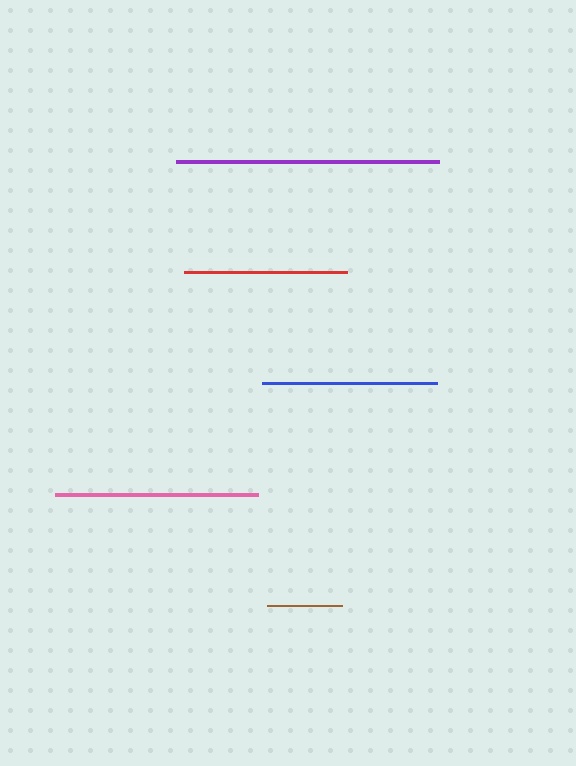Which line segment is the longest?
The purple line is the longest at approximately 263 pixels.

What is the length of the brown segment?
The brown segment is approximately 75 pixels long.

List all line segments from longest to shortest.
From longest to shortest: purple, pink, blue, red, brown.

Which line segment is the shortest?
The brown line is the shortest at approximately 75 pixels.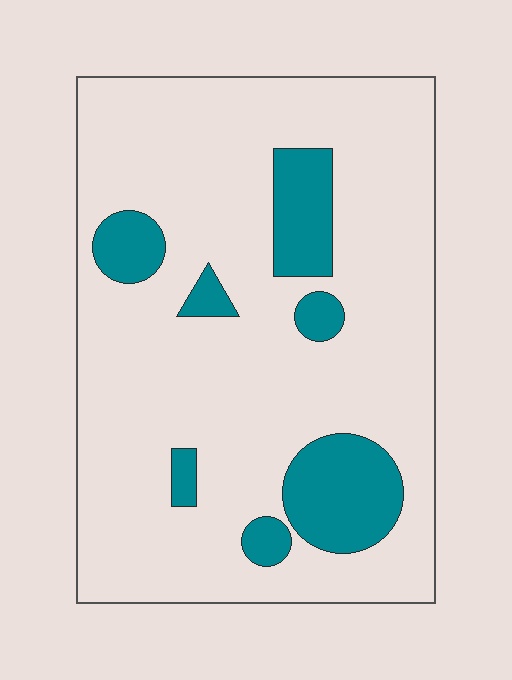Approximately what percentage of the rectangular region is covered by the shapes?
Approximately 15%.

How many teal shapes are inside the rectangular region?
7.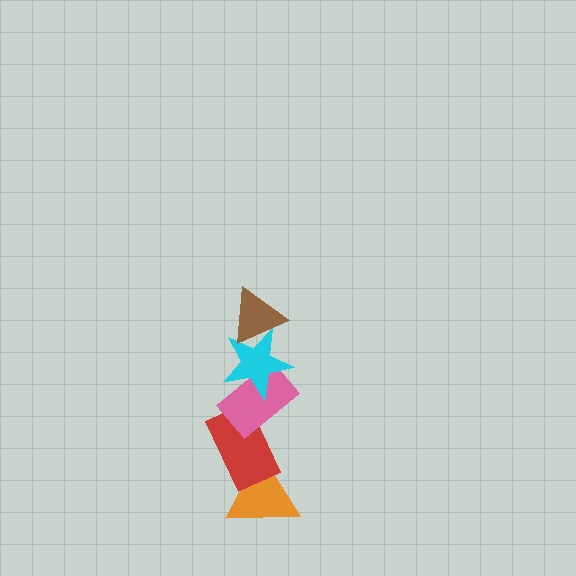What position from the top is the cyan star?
The cyan star is 2nd from the top.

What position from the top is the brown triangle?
The brown triangle is 1st from the top.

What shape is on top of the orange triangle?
The red rectangle is on top of the orange triangle.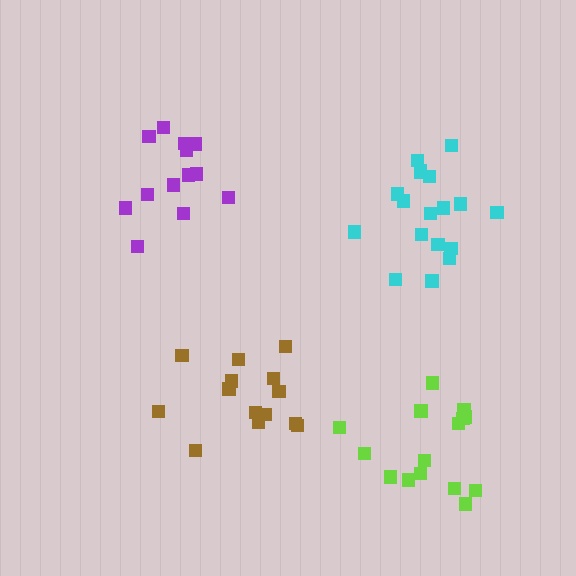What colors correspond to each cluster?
The clusters are colored: purple, brown, cyan, lime.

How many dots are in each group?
Group 1: 13 dots, Group 2: 14 dots, Group 3: 18 dots, Group 4: 15 dots (60 total).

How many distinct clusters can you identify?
There are 4 distinct clusters.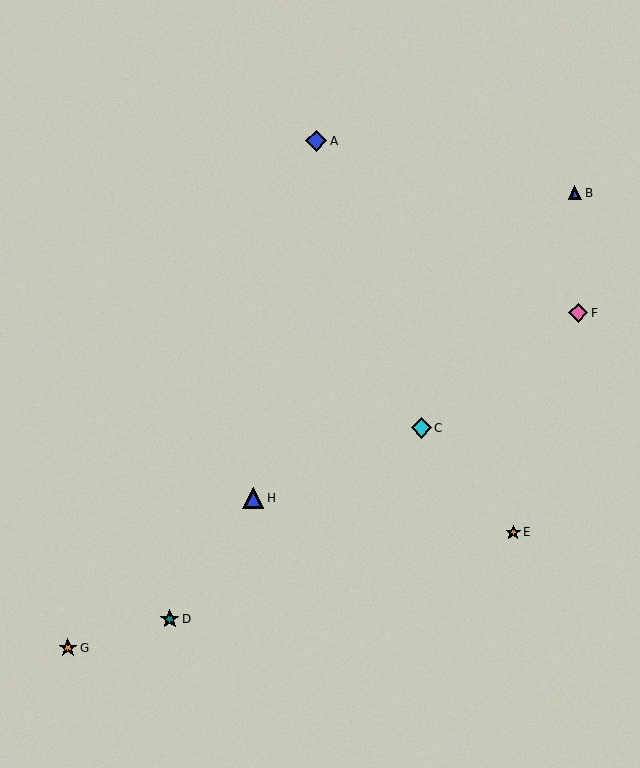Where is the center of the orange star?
The center of the orange star is at (68, 648).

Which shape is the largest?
The blue diamond (labeled A) is the largest.